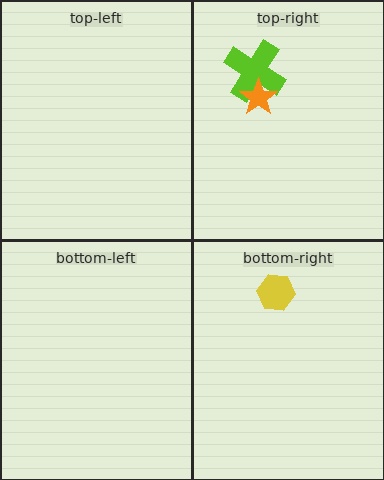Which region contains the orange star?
The top-right region.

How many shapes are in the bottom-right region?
1.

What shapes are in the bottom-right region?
The yellow hexagon.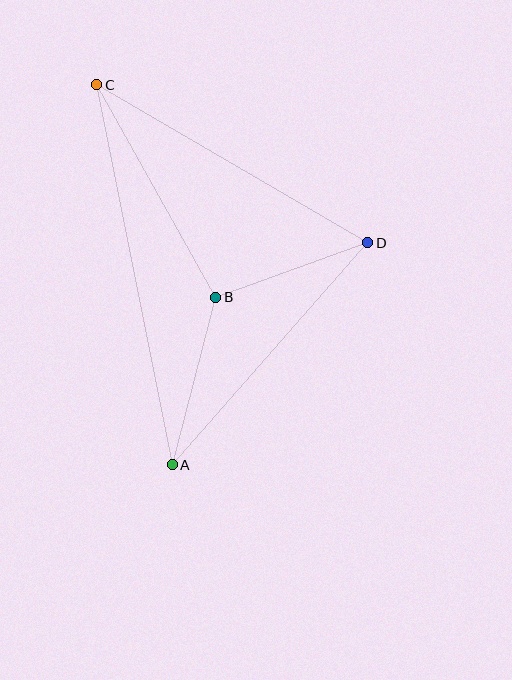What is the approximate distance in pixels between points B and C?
The distance between B and C is approximately 244 pixels.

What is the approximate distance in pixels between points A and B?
The distance between A and B is approximately 173 pixels.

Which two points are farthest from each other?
Points A and C are farthest from each other.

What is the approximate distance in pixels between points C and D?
The distance between C and D is approximately 314 pixels.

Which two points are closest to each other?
Points B and D are closest to each other.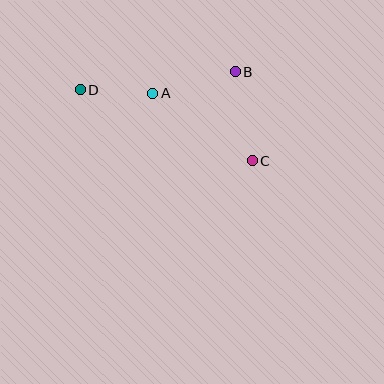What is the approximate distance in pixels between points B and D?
The distance between B and D is approximately 156 pixels.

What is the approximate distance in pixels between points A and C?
The distance between A and C is approximately 120 pixels.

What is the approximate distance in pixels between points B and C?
The distance between B and C is approximately 91 pixels.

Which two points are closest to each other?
Points A and D are closest to each other.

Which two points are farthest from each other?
Points C and D are farthest from each other.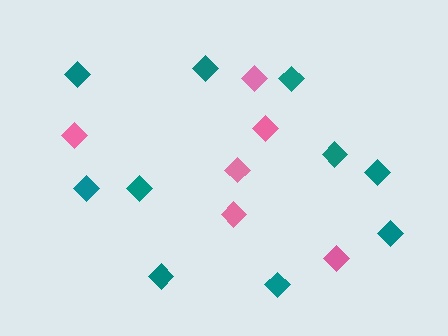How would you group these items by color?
There are 2 groups: one group of teal diamonds (10) and one group of pink diamonds (6).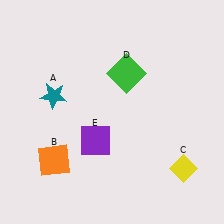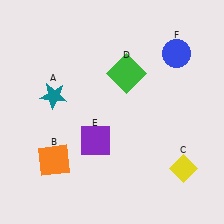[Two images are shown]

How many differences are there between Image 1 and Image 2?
There is 1 difference between the two images.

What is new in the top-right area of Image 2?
A blue circle (F) was added in the top-right area of Image 2.